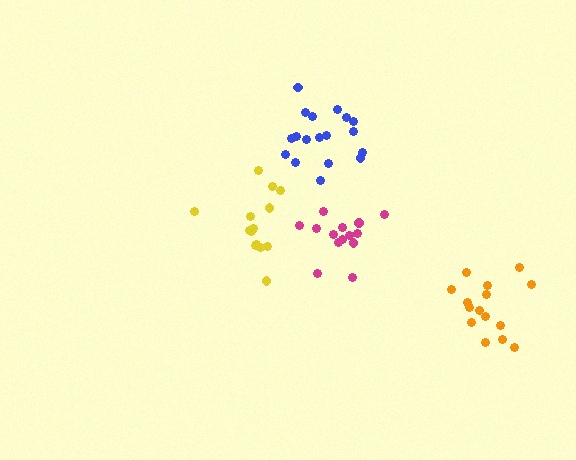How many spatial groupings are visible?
There are 4 spatial groupings.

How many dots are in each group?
Group 1: 14 dots, Group 2: 14 dots, Group 3: 18 dots, Group 4: 15 dots (61 total).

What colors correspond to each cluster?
The clusters are colored: yellow, magenta, blue, orange.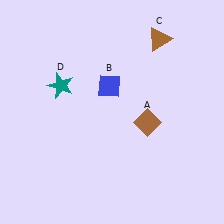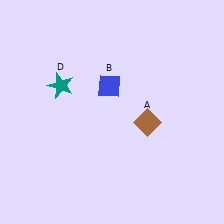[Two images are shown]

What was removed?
The brown triangle (C) was removed in Image 2.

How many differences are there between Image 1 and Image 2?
There is 1 difference between the two images.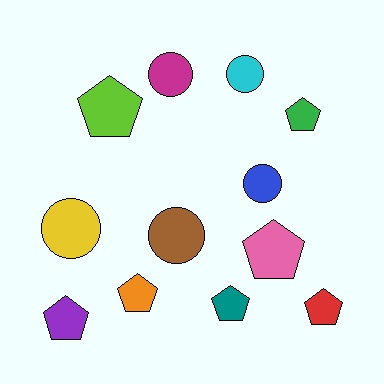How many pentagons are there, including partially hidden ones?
There are 7 pentagons.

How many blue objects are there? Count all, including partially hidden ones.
There is 1 blue object.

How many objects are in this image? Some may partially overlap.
There are 12 objects.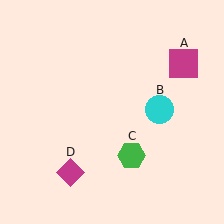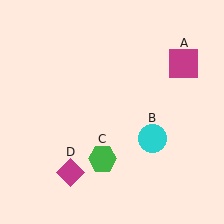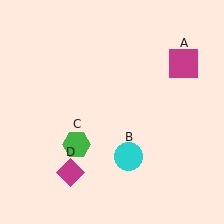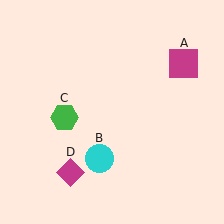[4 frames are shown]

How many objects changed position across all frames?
2 objects changed position: cyan circle (object B), green hexagon (object C).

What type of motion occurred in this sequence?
The cyan circle (object B), green hexagon (object C) rotated clockwise around the center of the scene.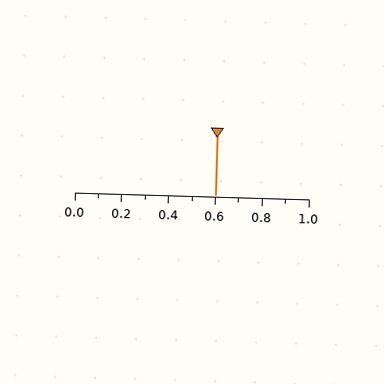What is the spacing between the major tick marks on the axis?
The major ticks are spaced 0.2 apart.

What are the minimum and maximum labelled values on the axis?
The axis runs from 0.0 to 1.0.